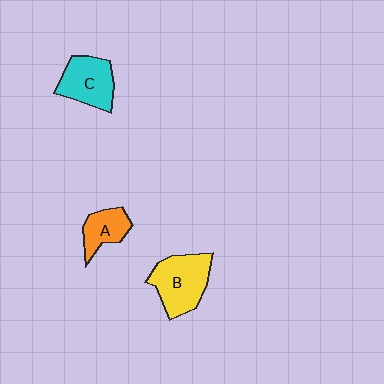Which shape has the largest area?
Shape B (yellow).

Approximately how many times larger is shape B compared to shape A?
Approximately 1.7 times.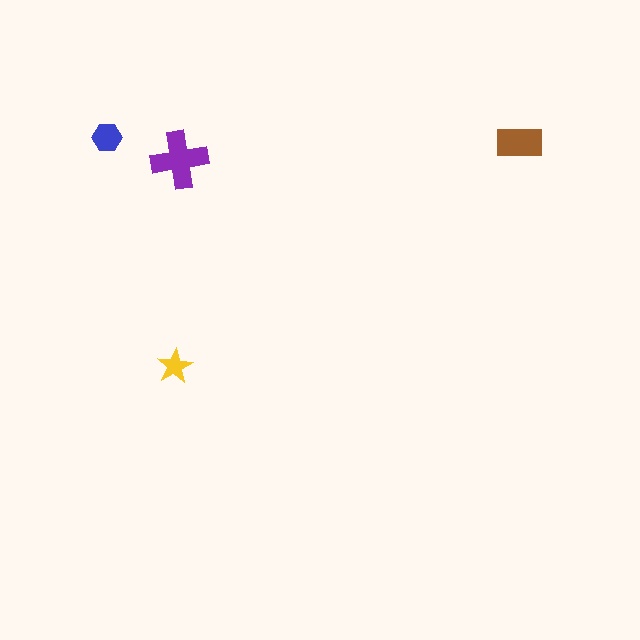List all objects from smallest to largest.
The yellow star, the blue hexagon, the brown rectangle, the purple cross.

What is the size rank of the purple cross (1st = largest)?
1st.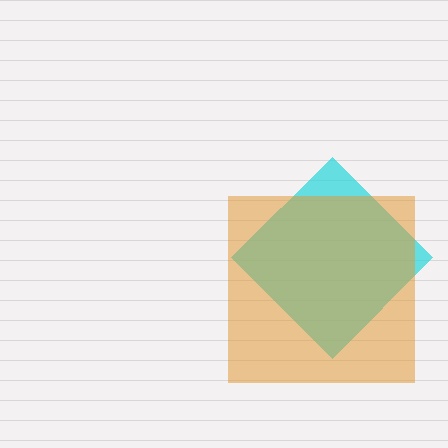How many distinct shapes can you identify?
There are 2 distinct shapes: a cyan diamond, an orange square.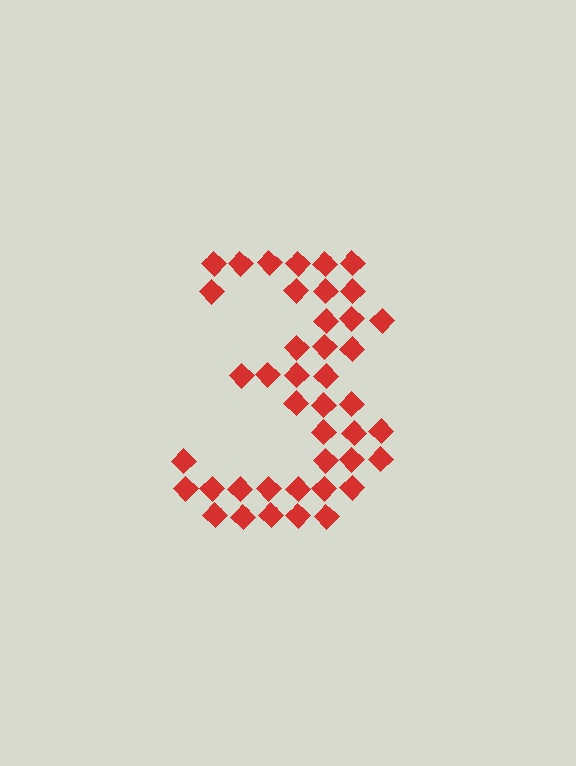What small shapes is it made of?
It is made of small diamonds.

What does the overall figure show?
The overall figure shows the digit 3.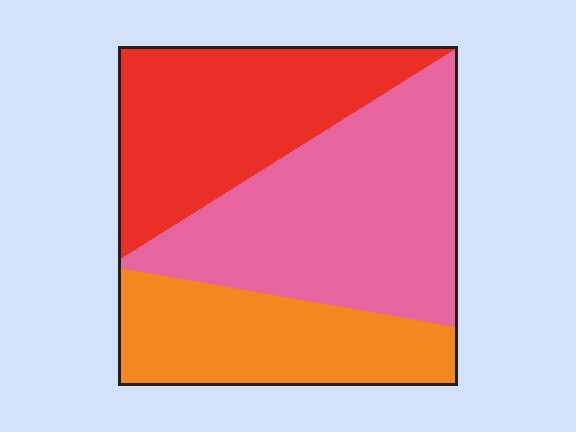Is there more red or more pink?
Pink.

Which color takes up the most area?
Pink, at roughly 40%.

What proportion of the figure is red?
Red covers about 30% of the figure.